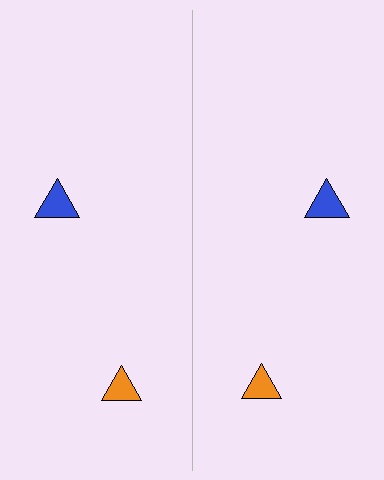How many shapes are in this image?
There are 4 shapes in this image.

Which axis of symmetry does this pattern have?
The pattern has a vertical axis of symmetry running through the center of the image.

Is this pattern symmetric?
Yes, this pattern has bilateral (reflection) symmetry.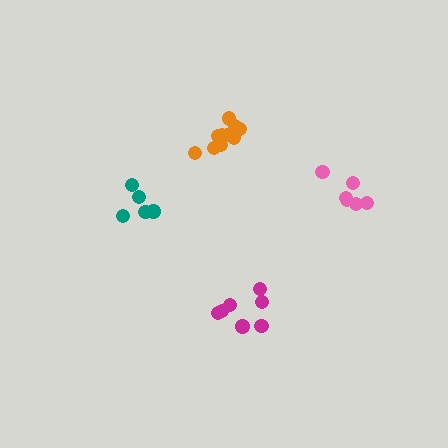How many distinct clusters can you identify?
There are 4 distinct clusters.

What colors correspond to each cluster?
The clusters are colored: pink, magenta, teal, orange.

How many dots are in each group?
Group 1: 6 dots, Group 2: 7 dots, Group 3: 5 dots, Group 4: 10 dots (28 total).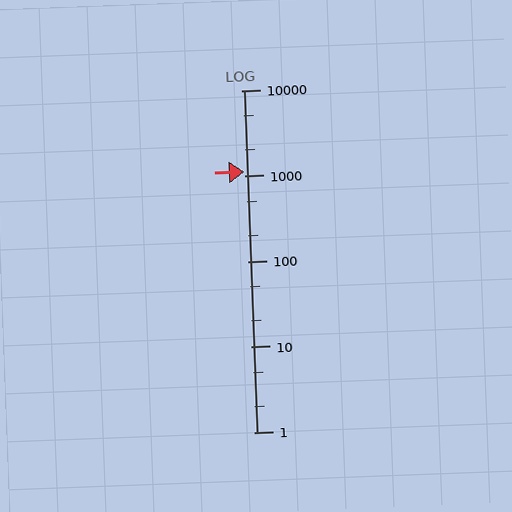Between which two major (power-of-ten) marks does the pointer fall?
The pointer is between 1000 and 10000.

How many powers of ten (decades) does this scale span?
The scale spans 4 decades, from 1 to 10000.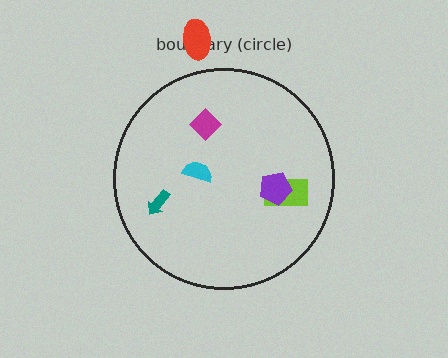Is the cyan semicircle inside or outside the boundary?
Inside.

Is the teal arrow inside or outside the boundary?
Inside.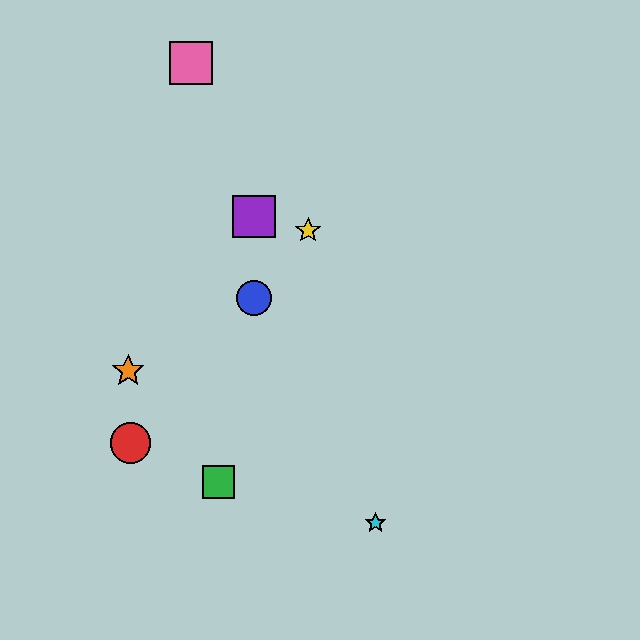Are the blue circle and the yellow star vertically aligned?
No, the blue circle is at x≈254 and the yellow star is at x≈308.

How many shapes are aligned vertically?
2 shapes (the blue circle, the purple square) are aligned vertically.